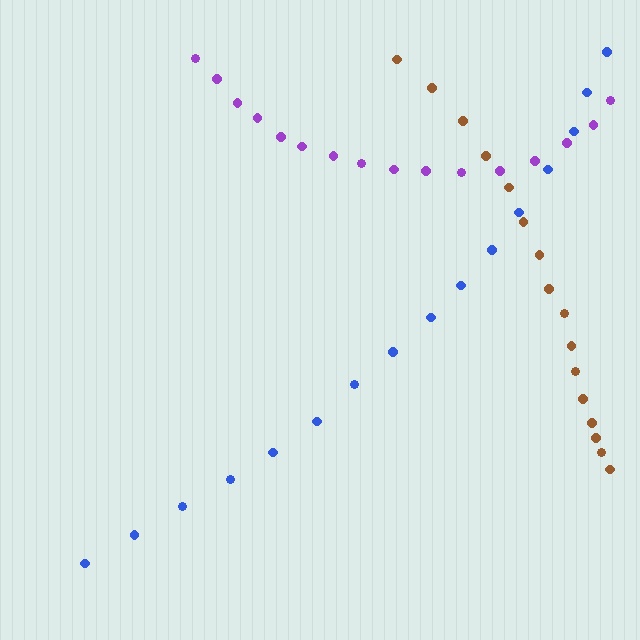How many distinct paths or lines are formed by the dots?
There are 3 distinct paths.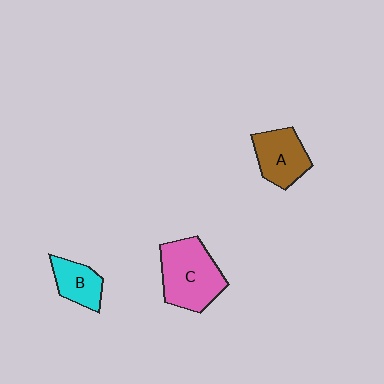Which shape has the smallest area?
Shape B (cyan).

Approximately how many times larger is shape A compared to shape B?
Approximately 1.3 times.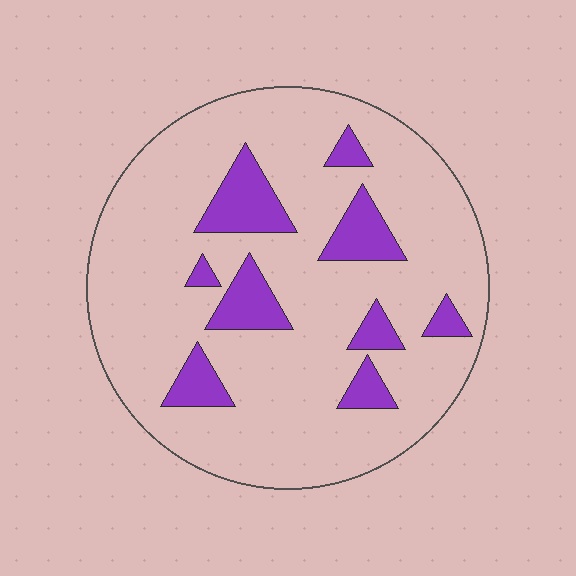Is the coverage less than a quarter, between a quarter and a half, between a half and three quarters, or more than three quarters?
Less than a quarter.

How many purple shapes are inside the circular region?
9.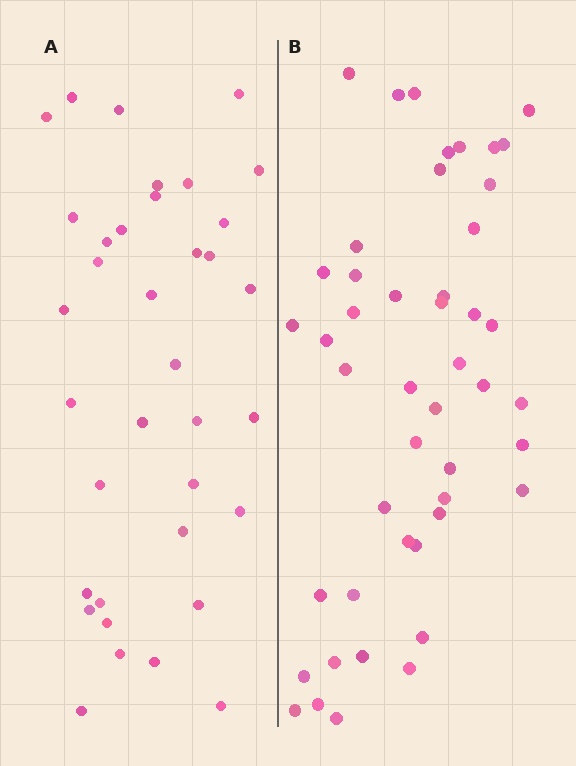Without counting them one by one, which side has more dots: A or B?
Region B (the right region) has more dots.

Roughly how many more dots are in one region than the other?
Region B has roughly 12 or so more dots than region A.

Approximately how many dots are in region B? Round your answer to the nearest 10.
About 50 dots. (The exact count is 47, which rounds to 50.)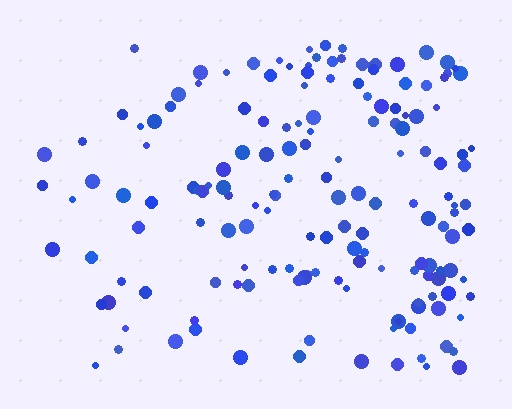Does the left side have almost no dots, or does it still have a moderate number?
Still a moderate number, just noticeably fewer than the right.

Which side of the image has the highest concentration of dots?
The right.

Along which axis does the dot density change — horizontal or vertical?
Horizontal.